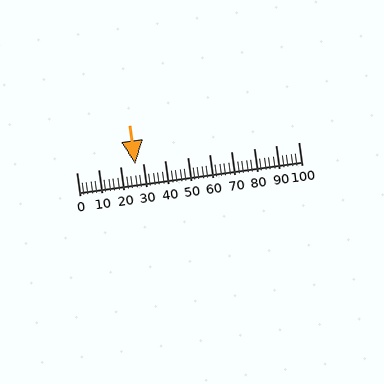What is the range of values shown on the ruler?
The ruler shows values from 0 to 100.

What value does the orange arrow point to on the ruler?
The orange arrow points to approximately 26.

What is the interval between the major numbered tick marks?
The major tick marks are spaced 10 units apart.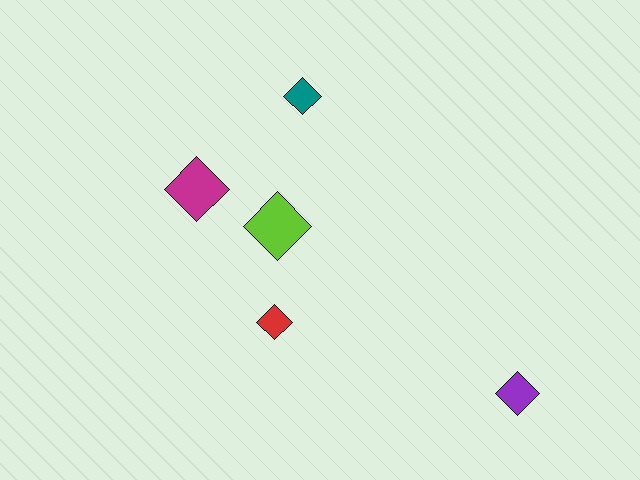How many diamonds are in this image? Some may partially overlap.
There are 5 diamonds.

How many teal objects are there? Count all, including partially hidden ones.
There is 1 teal object.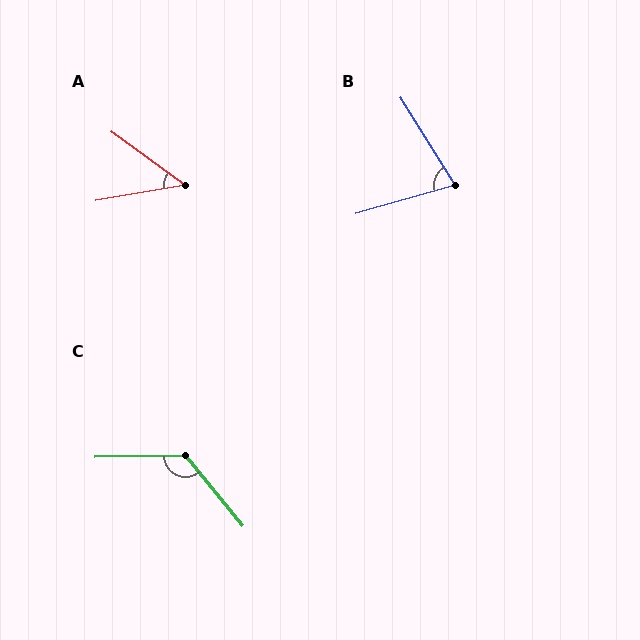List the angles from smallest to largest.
A (46°), B (74°), C (129°).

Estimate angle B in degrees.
Approximately 74 degrees.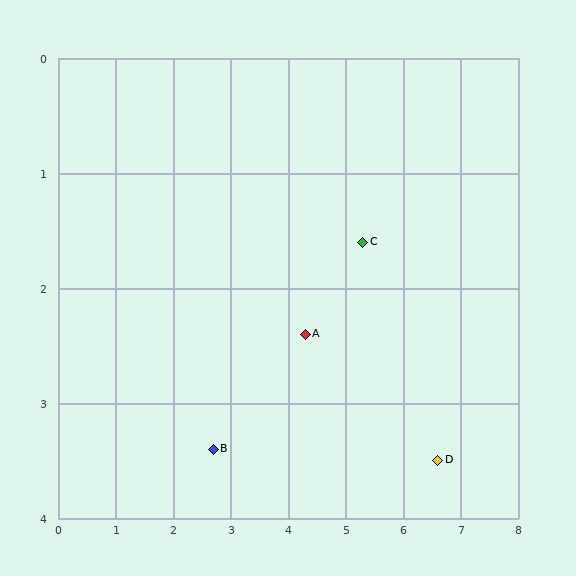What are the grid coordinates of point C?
Point C is at approximately (5.3, 1.6).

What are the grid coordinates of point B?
Point B is at approximately (2.7, 3.4).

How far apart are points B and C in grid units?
Points B and C are about 3.2 grid units apart.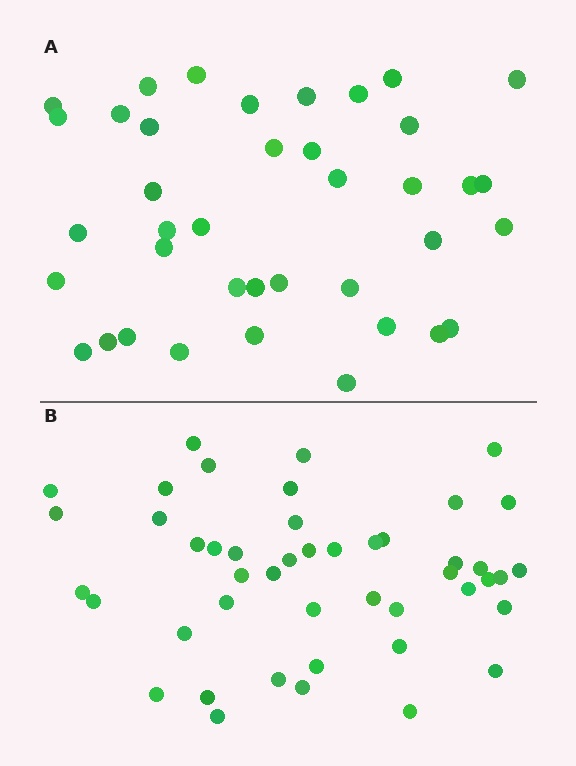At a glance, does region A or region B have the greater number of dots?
Region B (the bottom region) has more dots.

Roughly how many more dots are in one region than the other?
Region B has roughly 8 or so more dots than region A.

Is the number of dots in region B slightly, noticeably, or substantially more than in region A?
Region B has only slightly more — the two regions are fairly close. The ratio is roughly 1.2 to 1.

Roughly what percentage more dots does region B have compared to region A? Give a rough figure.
About 20% more.